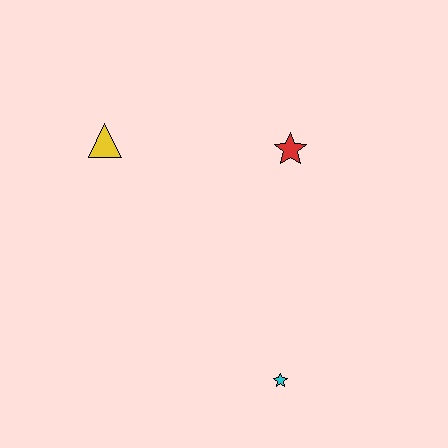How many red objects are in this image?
There is 1 red object.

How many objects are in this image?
There are 3 objects.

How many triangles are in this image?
There is 1 triangle.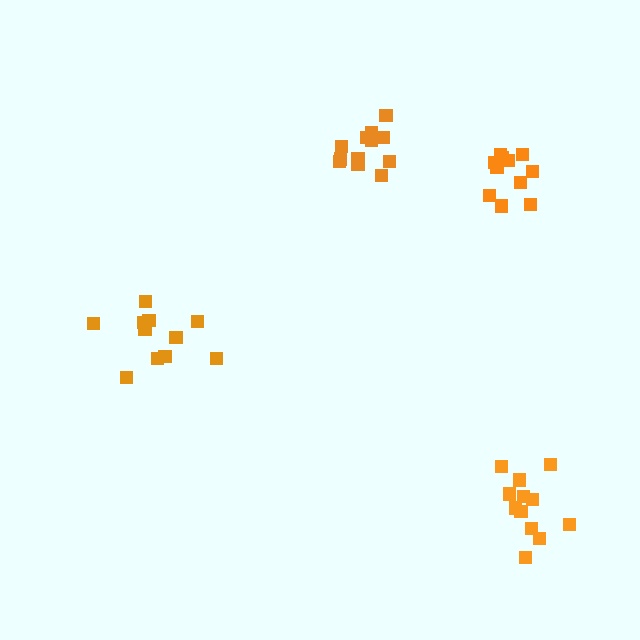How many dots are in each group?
Group 1: 11 dots, Group 2: 13 dots, Group 3: 12 dots, Group 4: 11 dots (47 total).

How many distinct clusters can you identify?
There are 4 distinct clusters.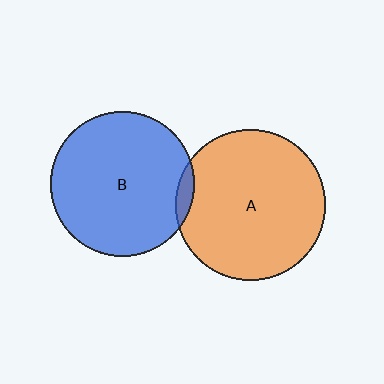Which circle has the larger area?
Circle A (orange).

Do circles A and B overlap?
Yes.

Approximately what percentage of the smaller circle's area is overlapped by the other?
Approximately 5%.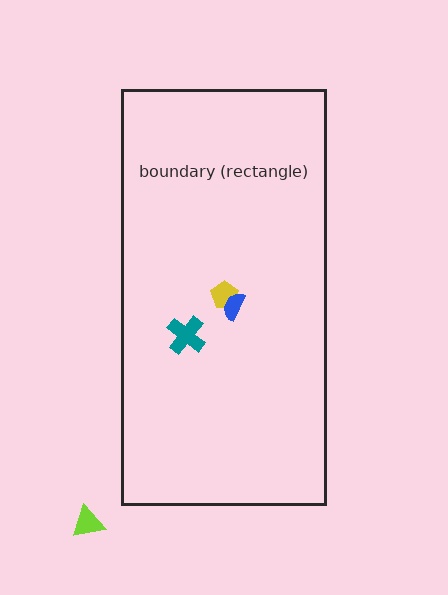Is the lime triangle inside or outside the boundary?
Outside.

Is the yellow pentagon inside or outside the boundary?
Inside.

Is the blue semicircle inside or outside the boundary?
Inside.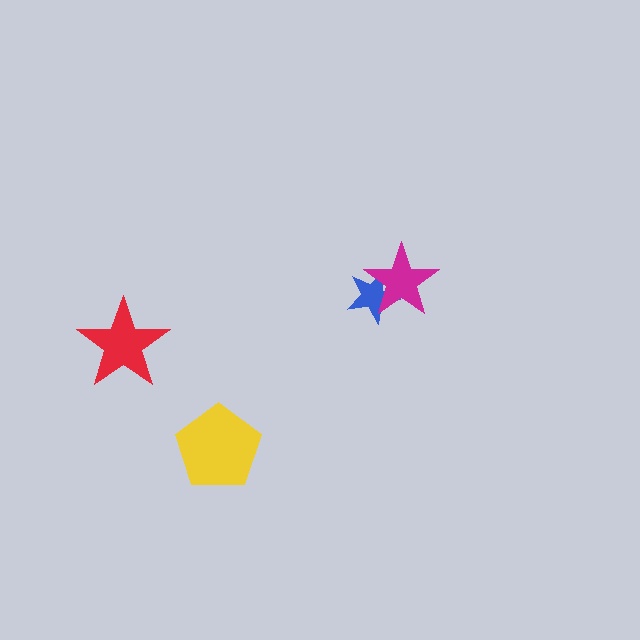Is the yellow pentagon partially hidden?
No, no other shape covers it.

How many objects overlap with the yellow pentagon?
0 objects overlap with the yellow pentagon.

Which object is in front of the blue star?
The magenta star is in front of the blue star.